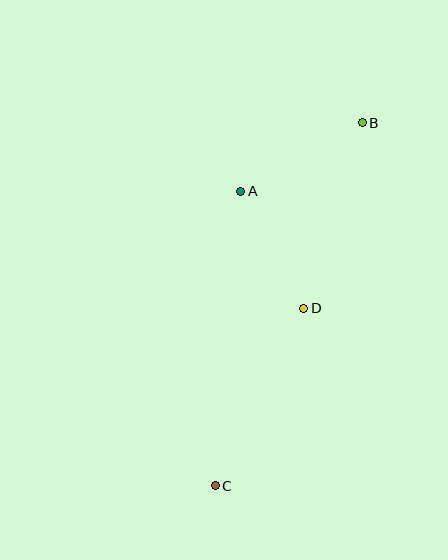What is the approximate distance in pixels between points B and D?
The distance between B and D is approximately 195 pixels.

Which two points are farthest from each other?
Points B and C are farthest from each other.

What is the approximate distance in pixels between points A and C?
The distance between A and C is approximately 296 pixels.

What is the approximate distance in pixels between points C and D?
The distance between C and D is approximately 198 pixels.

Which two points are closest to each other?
Points A and D are closest to each other.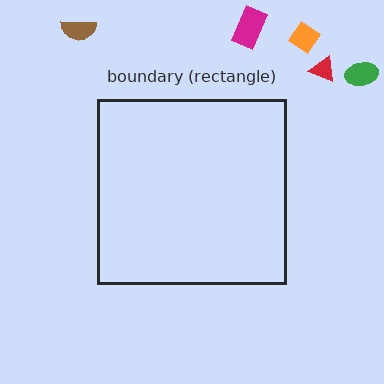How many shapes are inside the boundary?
0 inside, 5 outside.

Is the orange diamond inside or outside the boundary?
Outside.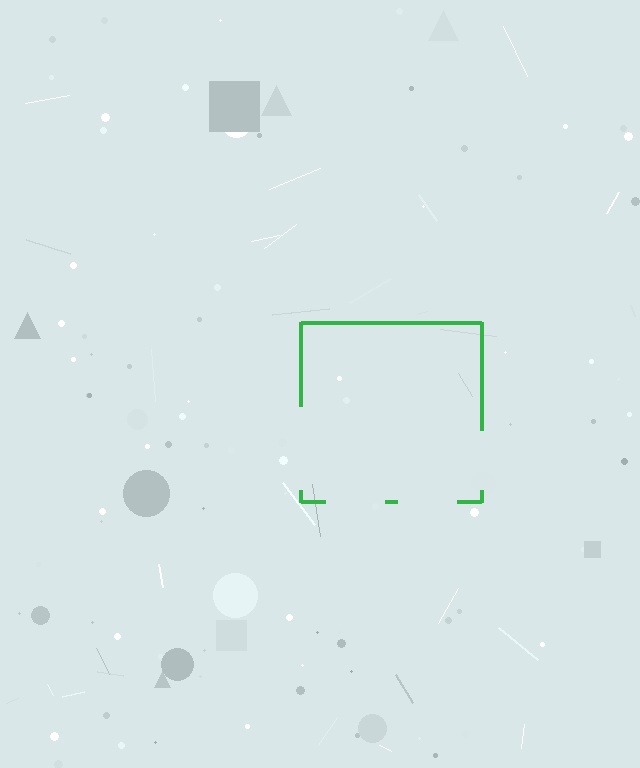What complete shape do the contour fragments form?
The contour fragments form a square.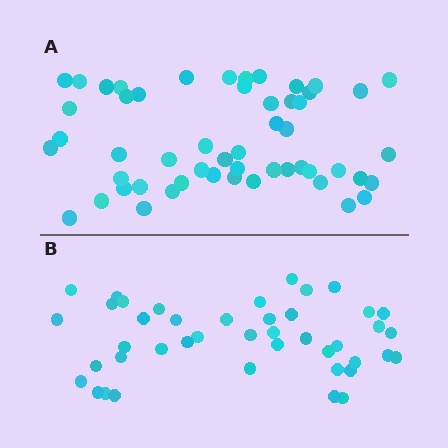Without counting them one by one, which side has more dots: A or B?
Region A (the top region) has more dots.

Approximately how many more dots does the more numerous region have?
Region A has roughly 10 or so more dots than region B.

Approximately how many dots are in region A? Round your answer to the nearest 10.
About 50 dots. (The exact count is 53, which rounds to 50.)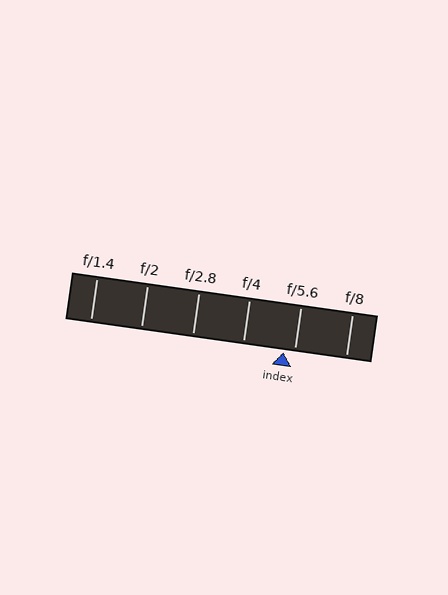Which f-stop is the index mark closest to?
The index mark is closest to f/5.6.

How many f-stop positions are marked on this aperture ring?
There are 6 f-stop positions marked.